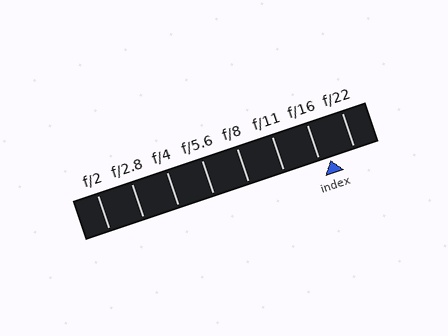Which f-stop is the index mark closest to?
The index mark is closest to f/16.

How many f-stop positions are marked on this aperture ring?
There are 8 f-stop positions marked.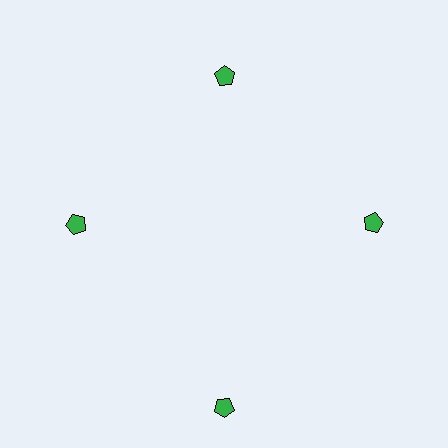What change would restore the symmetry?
The symmetry would be restored by moving it inward, back onto the ring so that all 4 pentagons sit at equal angles and equal distance from the center.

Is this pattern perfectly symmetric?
No. The 4 green pentagons are arranged in a ring, but one element near the 6 o'clock position is pushed outward from the center, breaking the 4-fold rotational symmetry.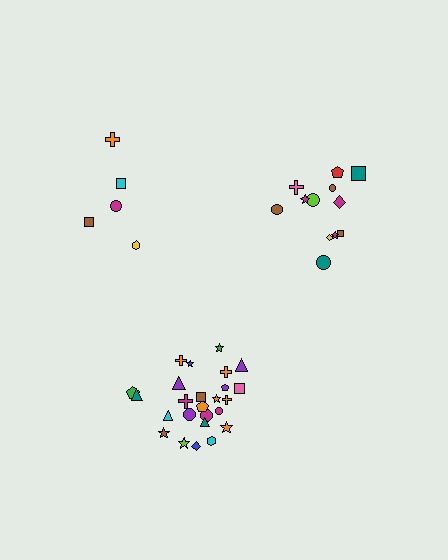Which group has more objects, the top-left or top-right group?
The top-right group.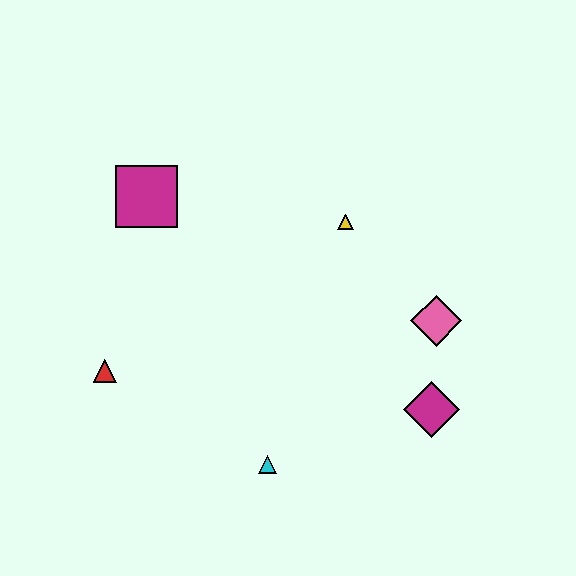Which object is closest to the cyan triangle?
The magenta diamond is closest to the cyan triangle.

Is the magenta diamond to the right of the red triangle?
Yes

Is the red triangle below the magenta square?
Yes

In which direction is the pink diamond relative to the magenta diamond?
The pink diamond is above the magenta diamond.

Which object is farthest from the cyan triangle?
The magenta square is farthest from the cyan triangle.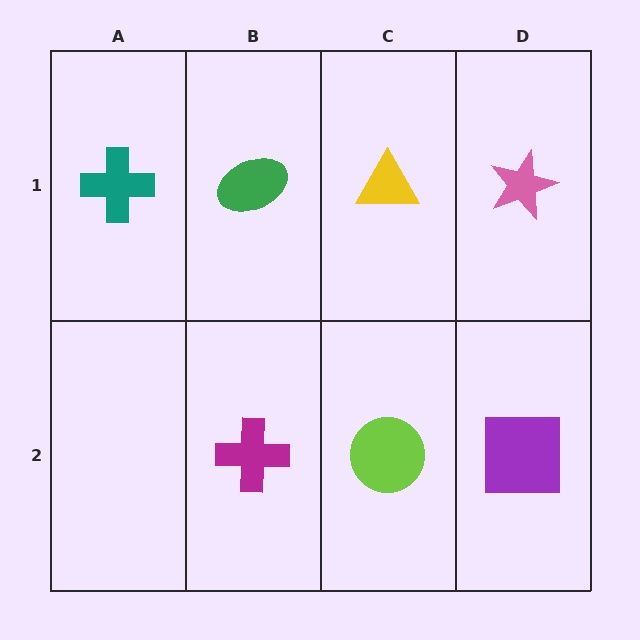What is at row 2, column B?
A magenta cross.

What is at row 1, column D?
A pink star.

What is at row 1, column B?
A green ellipse.